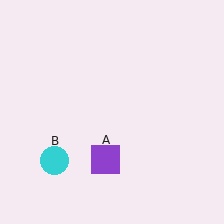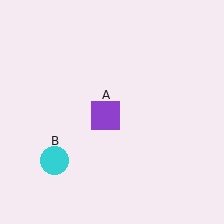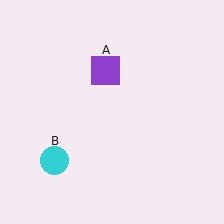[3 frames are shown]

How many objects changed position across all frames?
1 object changed position: purple square (object A).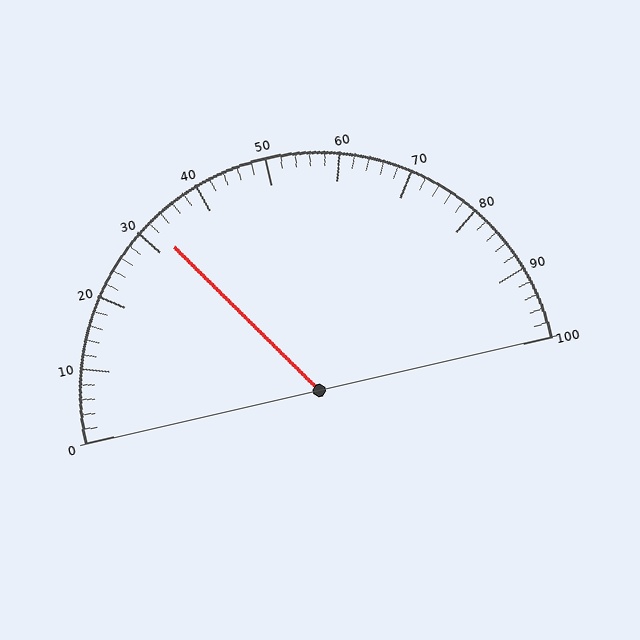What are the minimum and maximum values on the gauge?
The gauge ranges from 0 to 100.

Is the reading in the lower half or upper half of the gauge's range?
The reading is in the lower half of the range (0 to 100).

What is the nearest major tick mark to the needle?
The nearest major tick mark is 30.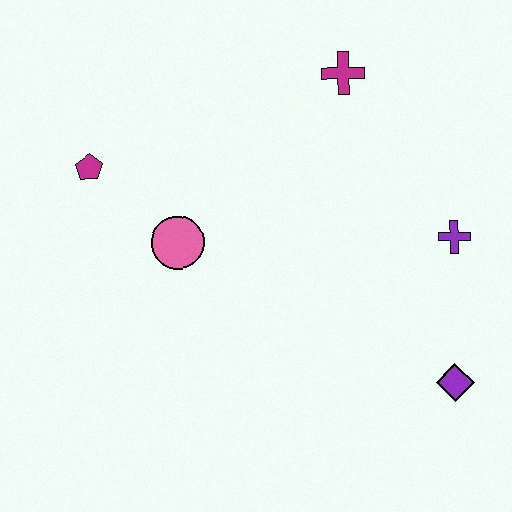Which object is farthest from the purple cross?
The magenta pentagon is farthest from the purple cross.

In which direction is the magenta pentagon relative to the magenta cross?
The magenta pentagon is to the left of the magenta cross.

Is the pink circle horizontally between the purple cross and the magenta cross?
No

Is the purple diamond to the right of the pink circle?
Yes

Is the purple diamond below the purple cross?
Yes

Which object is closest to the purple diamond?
The purple cross is closest to the purple diamond.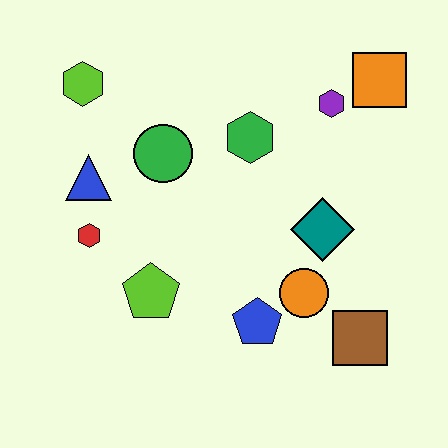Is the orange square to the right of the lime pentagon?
Yes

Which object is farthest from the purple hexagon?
The red hexagon is farthest from the purple hexagon.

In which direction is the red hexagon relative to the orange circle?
The red hexagon is to the left of the orange circle.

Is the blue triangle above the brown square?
Yes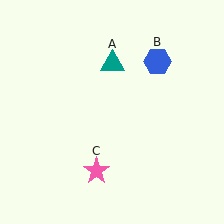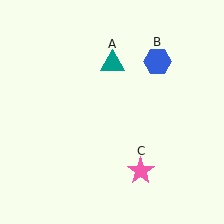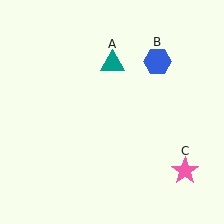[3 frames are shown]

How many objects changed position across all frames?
1 object changed position: pink star (object C).